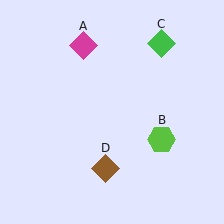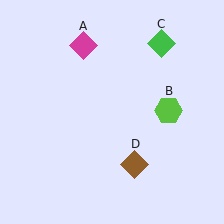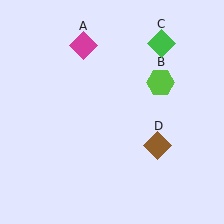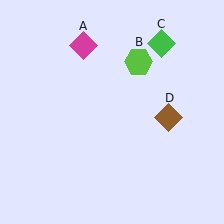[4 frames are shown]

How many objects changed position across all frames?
2 objects changed position: lime hexagon (object B), brown diamond (object D).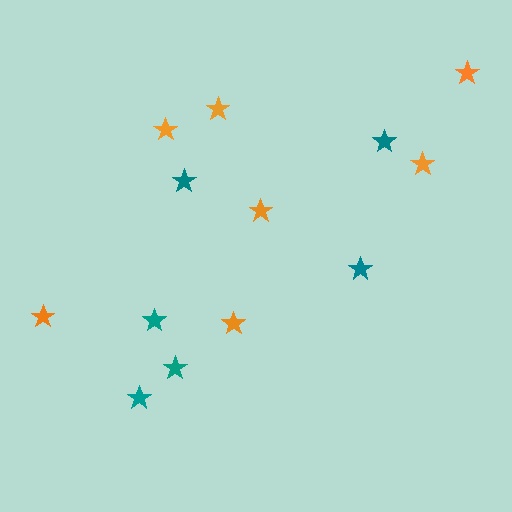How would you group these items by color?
There are 2 groups: one group of teal stars (6) and one group of orange stars (7).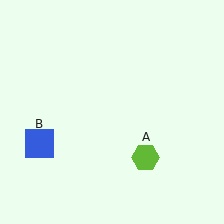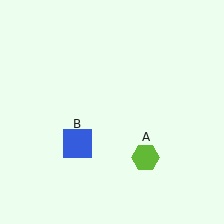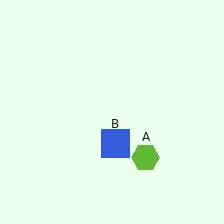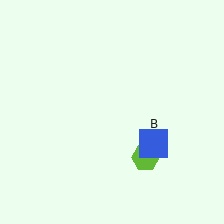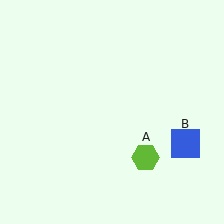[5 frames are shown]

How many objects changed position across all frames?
1 object changed position: blue square (object B).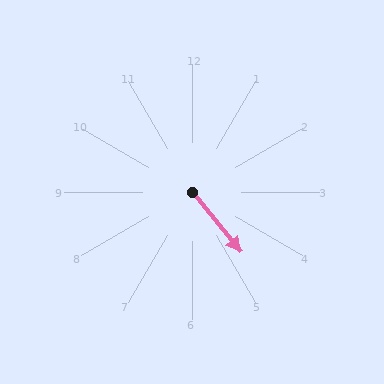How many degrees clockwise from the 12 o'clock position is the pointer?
Approximately 141 degrees.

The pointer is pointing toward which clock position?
Roughly 5 o'clock.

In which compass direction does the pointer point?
Southeast.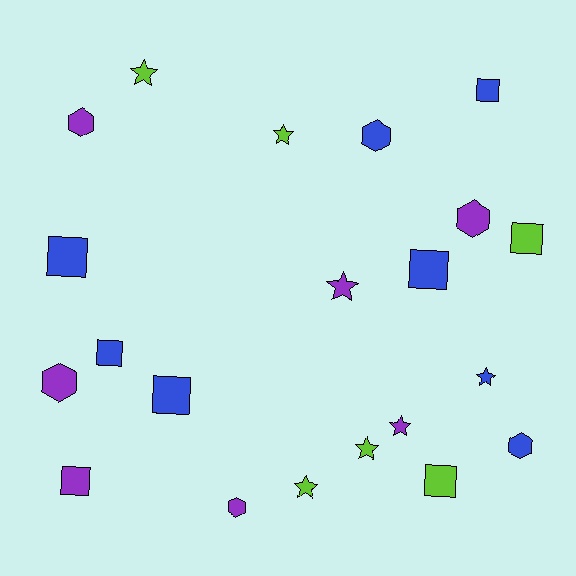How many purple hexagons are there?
There are 4 purple hexagons.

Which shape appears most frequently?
Square, with 8 objects.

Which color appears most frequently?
Blue, with 8 objects.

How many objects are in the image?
There are 21 objects.